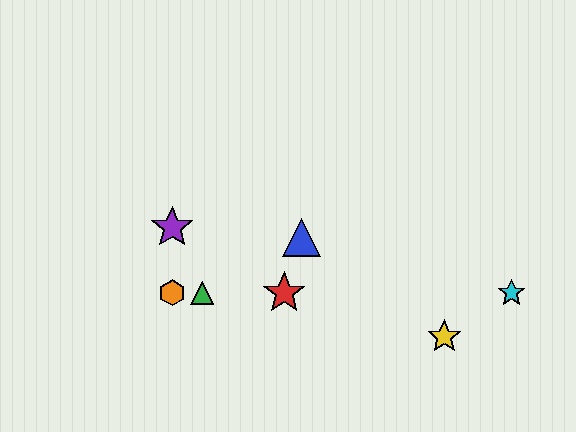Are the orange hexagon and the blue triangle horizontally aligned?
No, the orange hexagon is at y≈293 and the blue triangle is at y≈238.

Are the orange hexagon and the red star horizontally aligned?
Yes, both are at y≈293.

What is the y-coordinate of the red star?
The red star is at y≈293.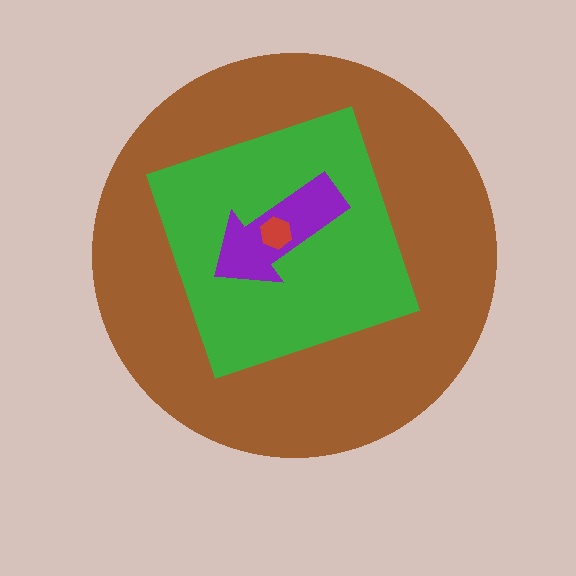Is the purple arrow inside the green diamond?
Yes.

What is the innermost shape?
The red hexagon.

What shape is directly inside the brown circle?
The green diamond.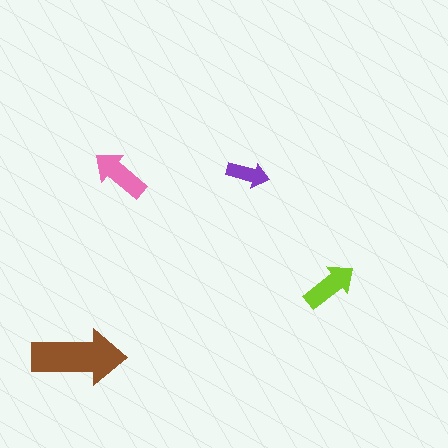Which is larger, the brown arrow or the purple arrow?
The brown one.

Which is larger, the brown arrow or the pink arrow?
The brown one.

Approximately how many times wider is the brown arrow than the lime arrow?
About 1.5 times wider.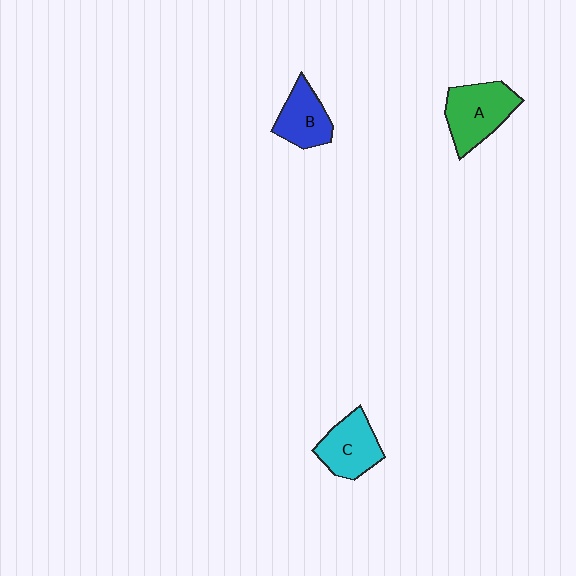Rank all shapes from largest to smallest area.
From largest to smallest: A (green), C (cyan), B (blue).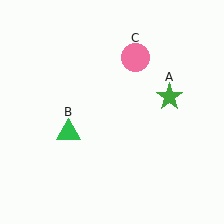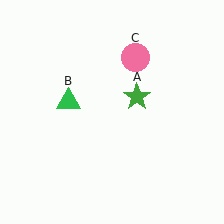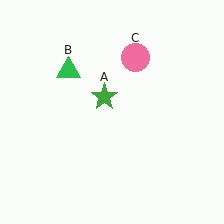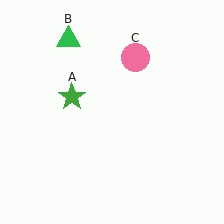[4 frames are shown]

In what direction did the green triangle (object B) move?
The green triangle (object B) moved up.